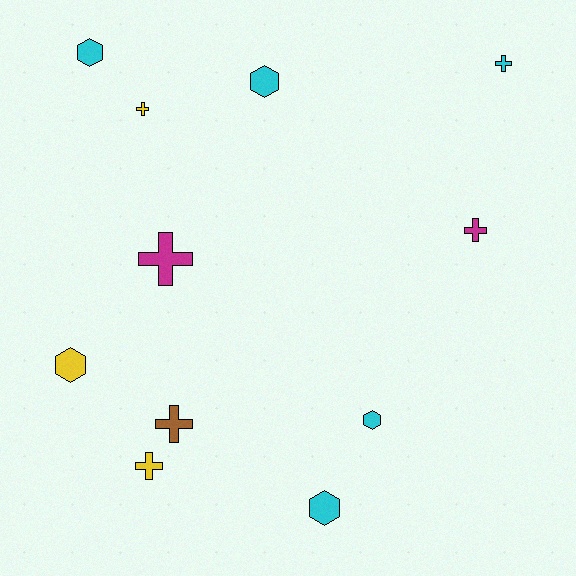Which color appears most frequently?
Cyan, with 5 objects.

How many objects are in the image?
There are 11 objects.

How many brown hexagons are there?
There are no brown hexagons.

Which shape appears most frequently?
Cross, with 6 objects.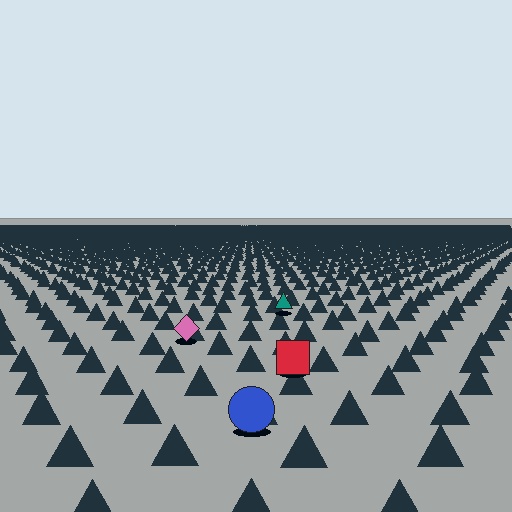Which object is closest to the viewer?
The blue circle is closest. The texture marks near it are larger and more spread out.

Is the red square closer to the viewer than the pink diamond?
Yes. The red square is closer — you can tell from the texture gradient: the ground texture is coarser near it.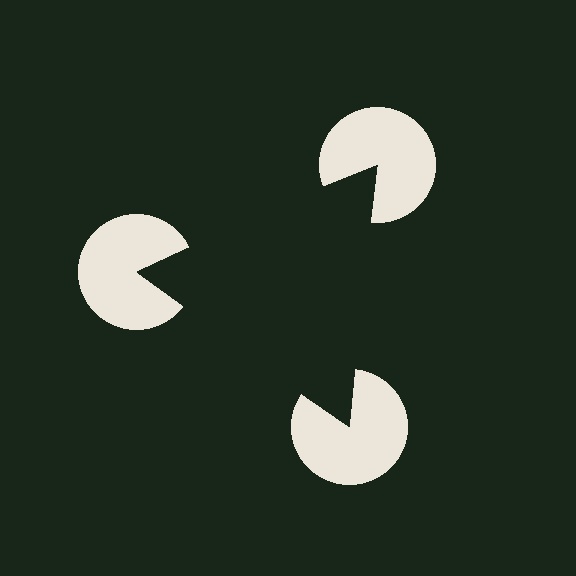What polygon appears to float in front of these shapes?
An illusory triangle — its edges are inferred from the aligned wedge cuts in the pac-man discs, not physically drawn.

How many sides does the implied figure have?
3 sides.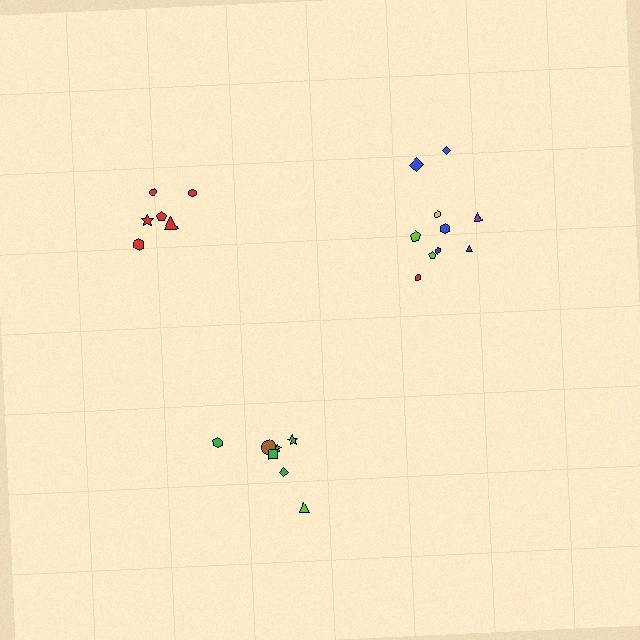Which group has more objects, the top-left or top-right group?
The top-right group.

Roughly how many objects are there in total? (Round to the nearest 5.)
Roughly 25 objects in total.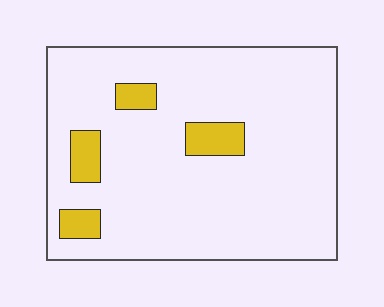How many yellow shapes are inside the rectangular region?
4.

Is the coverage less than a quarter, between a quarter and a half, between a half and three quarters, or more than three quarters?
Less than a quarter.